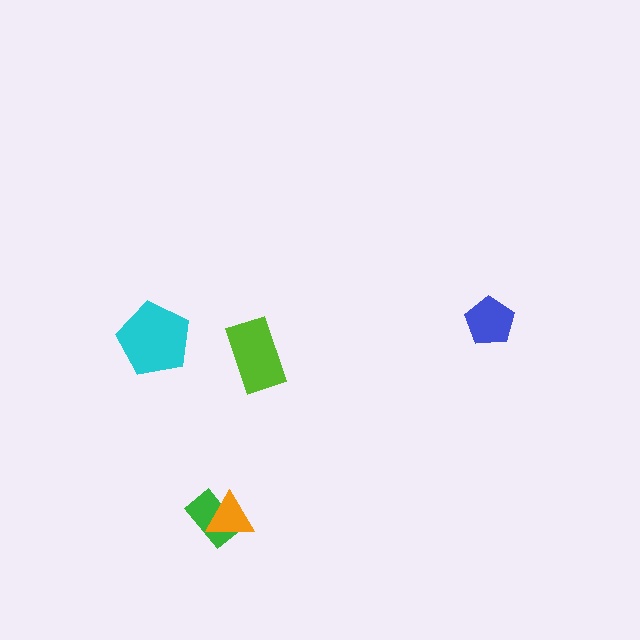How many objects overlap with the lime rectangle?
0 objects overlap with the lime rectangle.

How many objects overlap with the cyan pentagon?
0 objects overlap with the cyan pentagon.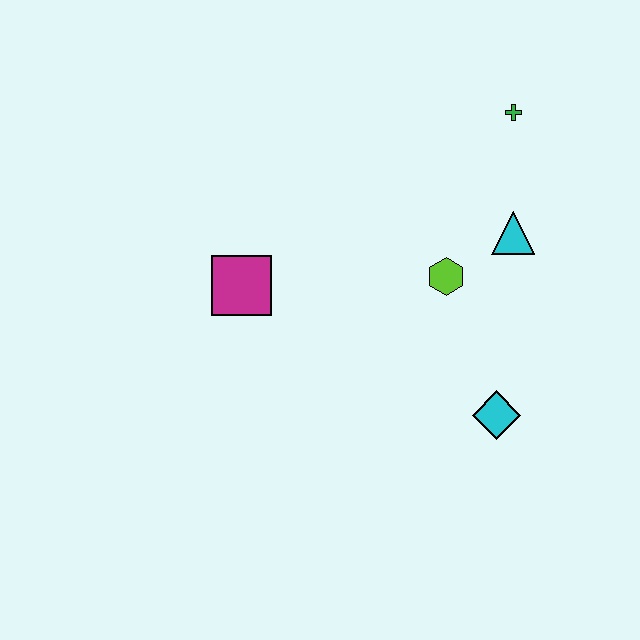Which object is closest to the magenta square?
The lime hexagon is closest to the magenta square.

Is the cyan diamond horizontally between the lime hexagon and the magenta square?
No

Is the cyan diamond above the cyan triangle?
No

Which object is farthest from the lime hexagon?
The magenta square is farthest from the lime hexagon.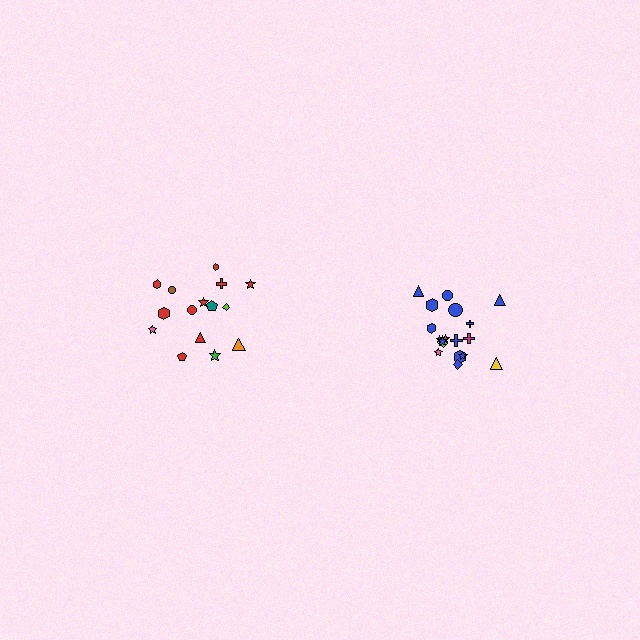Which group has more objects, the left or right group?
The right group.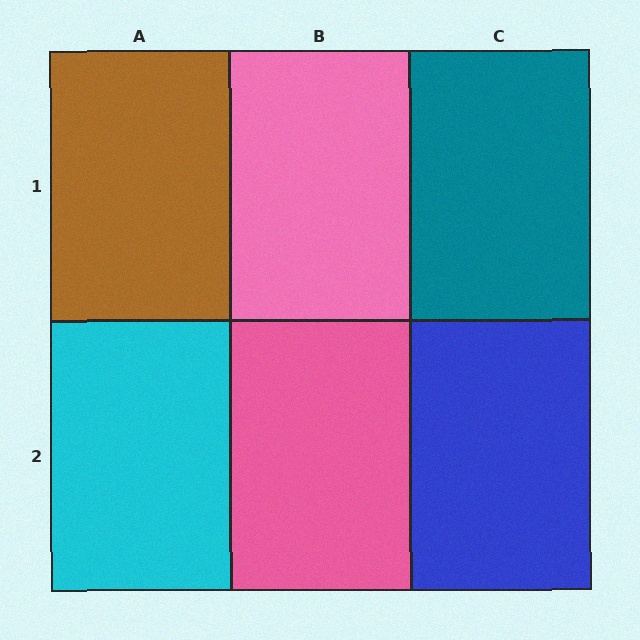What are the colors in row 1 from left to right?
Brown, pink, teal.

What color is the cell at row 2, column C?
Blue.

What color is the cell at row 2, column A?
Cyan.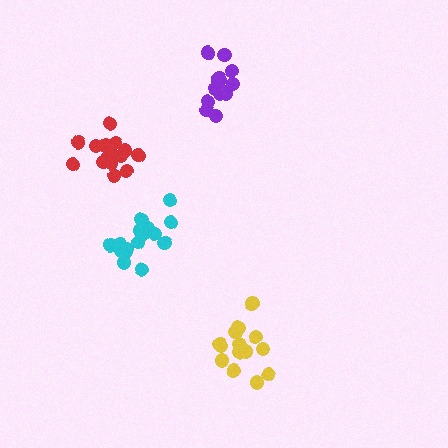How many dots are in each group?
Group 1: 17 dots, Group 2: 14 dots, Group 3: 14 dots, Group 4: 15 dots (60 total).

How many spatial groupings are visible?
There are 4 spatial groupings.